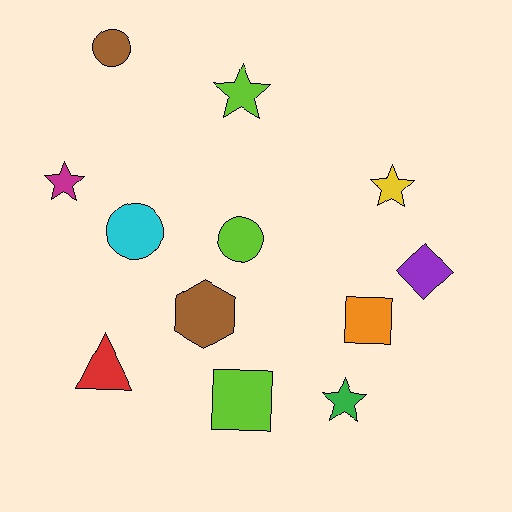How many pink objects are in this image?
There are no pink objects.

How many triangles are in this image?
There is 1 triangle.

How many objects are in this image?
There are 12 objects.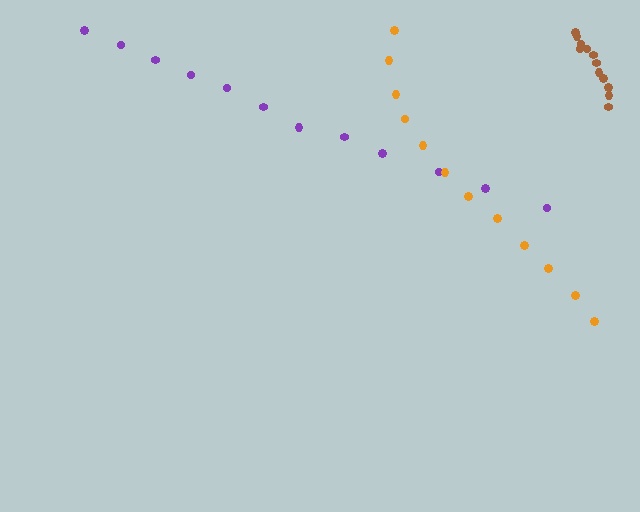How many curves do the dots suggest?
There are 3 distinct paths.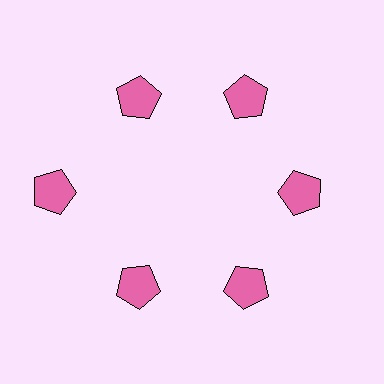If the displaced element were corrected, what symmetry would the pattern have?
It would have 6-fold rotational symmetry — the pattern would map onto itself every 60 degrees.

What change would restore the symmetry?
The symmetry would be restored by moving it inward, back onto the ring so that all 6 pentagons sit at equal angles and equal distance from the center.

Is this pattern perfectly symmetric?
No. The 6 pink pentagons are arranged in a ring, but one element near the 9 o'clock position is pushed outward from the center, breaking the 6-fold rotational symmetry.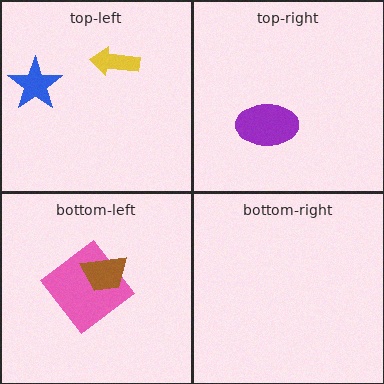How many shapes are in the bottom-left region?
2.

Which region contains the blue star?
The top-left region.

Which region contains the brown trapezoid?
The bottom-left region.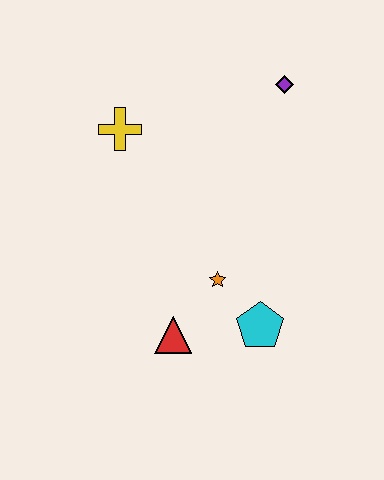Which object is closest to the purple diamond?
The yellow cross is closest to the purple diamond.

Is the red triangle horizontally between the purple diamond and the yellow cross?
Yes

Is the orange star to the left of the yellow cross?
No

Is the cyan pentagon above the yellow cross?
No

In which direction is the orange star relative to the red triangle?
The orange star is above the red triangle.